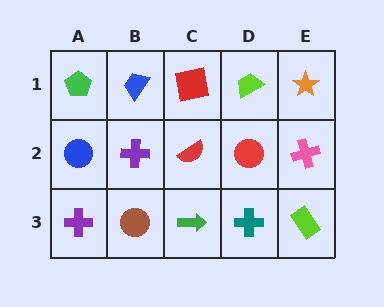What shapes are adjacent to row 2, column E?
An orange star (row 1, column E), a lime rectangle (row 3, column E), a red circle (row 2, column D).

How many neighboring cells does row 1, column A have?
2.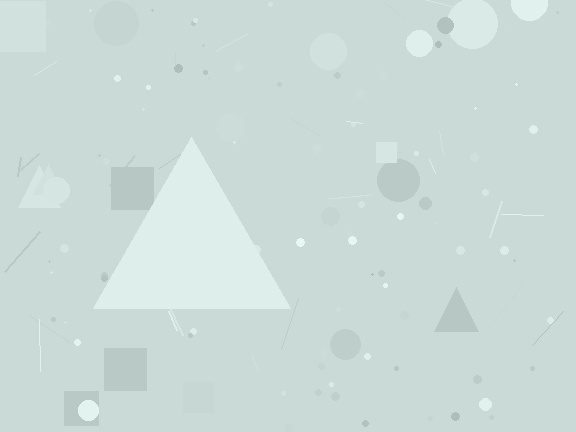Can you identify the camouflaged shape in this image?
The camouflaged shape is a triangle.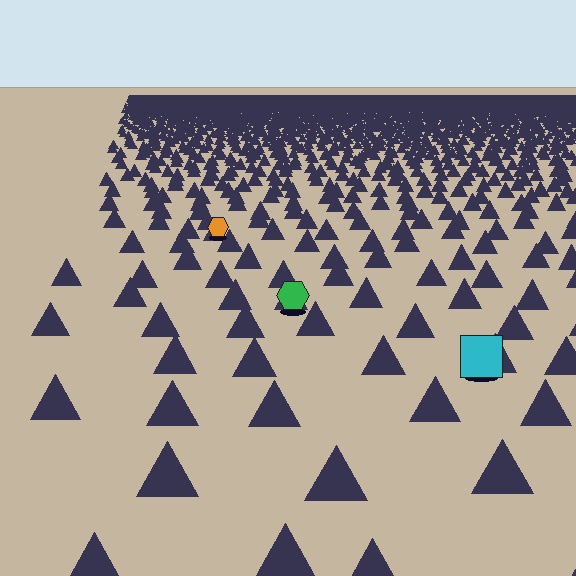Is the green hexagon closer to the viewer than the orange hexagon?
Yes. The green hexagon is closer — you can tell from the texture gradient: the ground texture is coarser near it.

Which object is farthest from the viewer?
The orange hexagon is farthest from the viewer. It appears smaller and the ground texture around it is denser.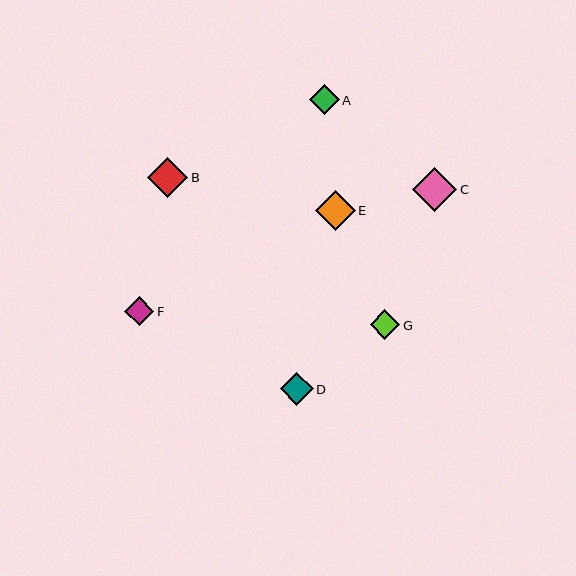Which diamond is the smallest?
Diamond F is the smallest with a size of approximately 29 pixels.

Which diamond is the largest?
Diamond C is the largest with a size of approximately 44 pixels.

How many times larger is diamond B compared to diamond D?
Diamond B is approximately 1.2 times the size of diamond D.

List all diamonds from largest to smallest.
From largest to smallest: C, B, E, D, A, G, F.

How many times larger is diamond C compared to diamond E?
Diamond C is approximately 1.1 times the size of diamond E.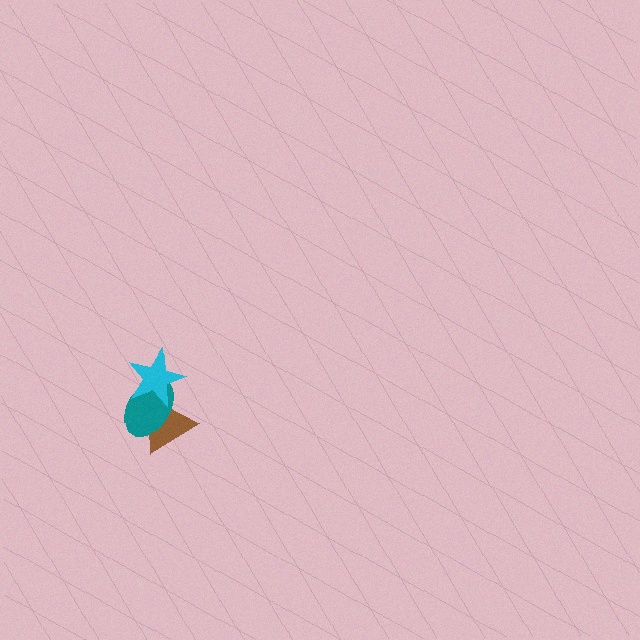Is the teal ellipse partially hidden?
Yes, it is partially covered by another shape.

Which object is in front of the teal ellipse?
The cyan star is in front of the teal ellipse.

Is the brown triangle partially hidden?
Yes, it is partially covered by another shape.